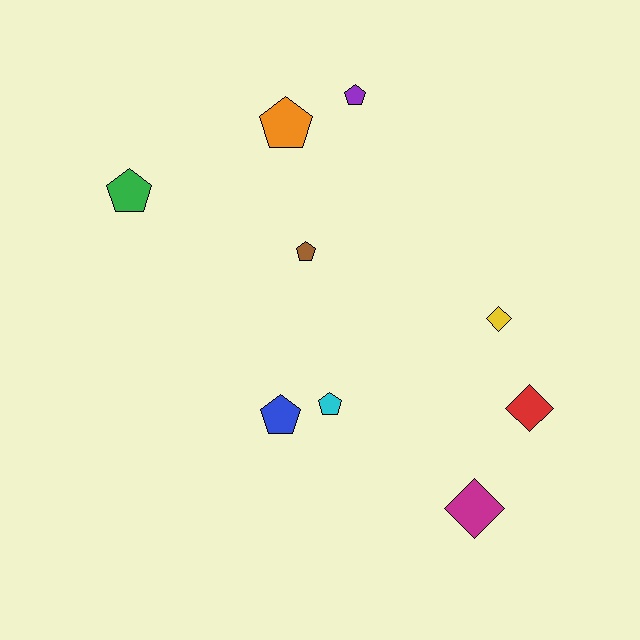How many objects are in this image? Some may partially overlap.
There are 9 objects.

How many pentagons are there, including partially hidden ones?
There are 6 pentagons.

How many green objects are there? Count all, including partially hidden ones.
There is 1 green object.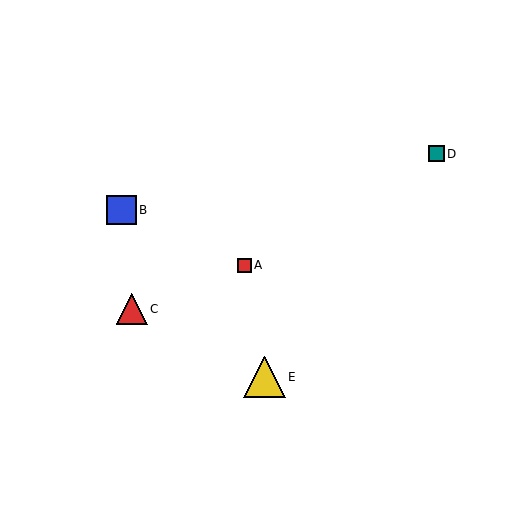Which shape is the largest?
The yellow triangle (labeled E) is the largest.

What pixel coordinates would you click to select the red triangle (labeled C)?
Click at (132, 309) to select the red triangle C.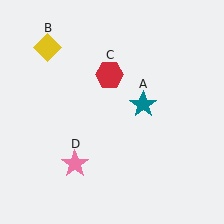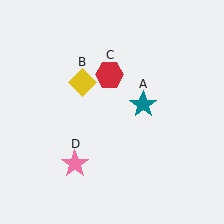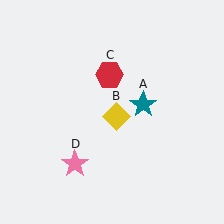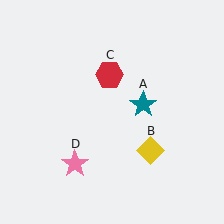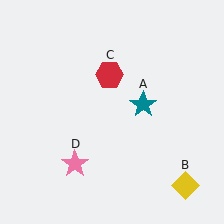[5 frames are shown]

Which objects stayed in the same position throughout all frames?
Teal star (object A) and red hexagon (object C) and pink star (object D) remained stationary.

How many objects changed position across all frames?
1 object changed position: yellow diamond (object B).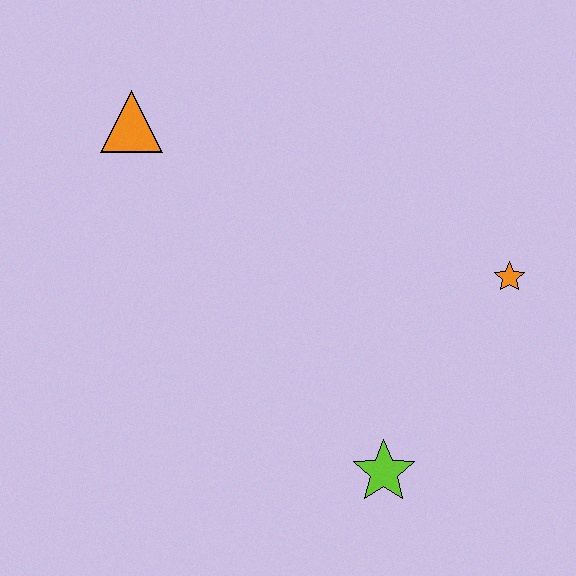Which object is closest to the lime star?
The orange star is closest to the lime star.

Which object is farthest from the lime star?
The orange triangle is farthest from the lime star.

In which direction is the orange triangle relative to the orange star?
The orange triangle is to the left of the orange star.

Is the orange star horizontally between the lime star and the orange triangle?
No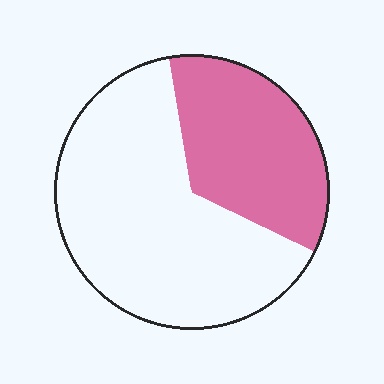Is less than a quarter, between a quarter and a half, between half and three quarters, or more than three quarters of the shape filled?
Between a quarter and a half.